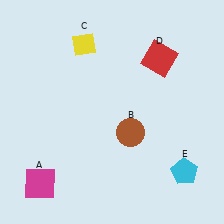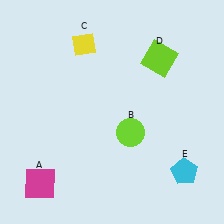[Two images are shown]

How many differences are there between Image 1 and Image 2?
There are 2 differences between the two images.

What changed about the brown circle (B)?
In Image 1, B is brown. In Image 2, it changed to lime.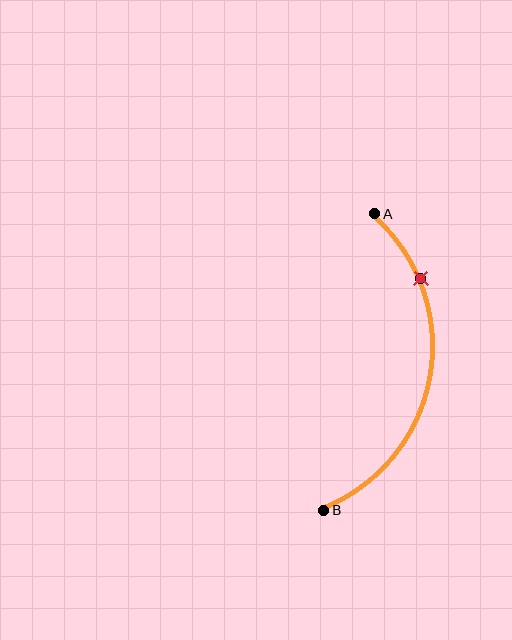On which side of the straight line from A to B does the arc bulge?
The arc bulges to the right of the straight line connecting A and B.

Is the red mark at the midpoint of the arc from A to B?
No. The red mark lies on the arc but is closer to endpoint A. The arc midpoint would be at the point on the curve equidistant along the arc from both A and B.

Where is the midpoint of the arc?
The arc midpoint is the point on the curve farthest from the straight line joining A and B. It sits to the right of that line.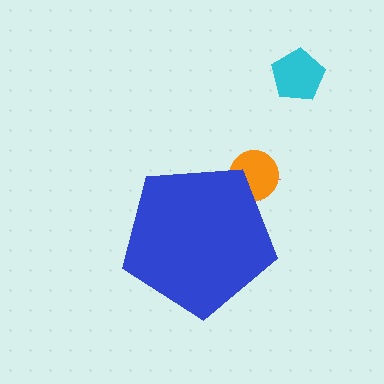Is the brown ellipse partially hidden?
Yes, the brown ellipse is partially hidden behind the blue pentagon.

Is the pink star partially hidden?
Yes, the pink star is partially hidden behind the blue pentagon.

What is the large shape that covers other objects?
A blue pentagon.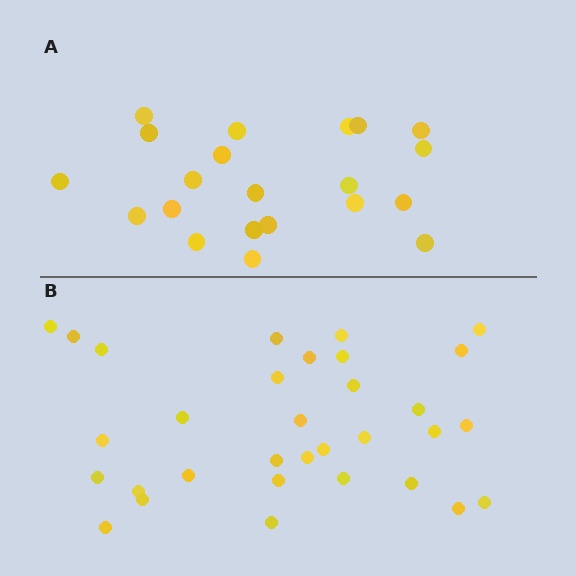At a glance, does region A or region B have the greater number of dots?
Region B (the bottom region) has more dots.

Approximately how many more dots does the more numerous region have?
Region B has roughly 12 or so more dots than region A.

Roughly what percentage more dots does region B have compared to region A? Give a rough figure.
About 50% more.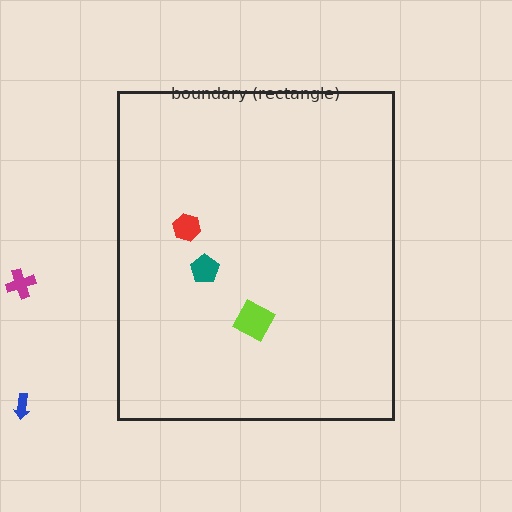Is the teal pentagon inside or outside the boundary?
Inside.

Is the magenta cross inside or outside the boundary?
Outside.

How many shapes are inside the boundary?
3 inside, 2 outside.